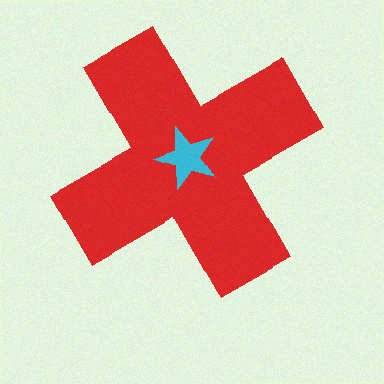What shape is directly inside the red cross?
The cyan star.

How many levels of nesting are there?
2.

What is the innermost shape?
The cyan star.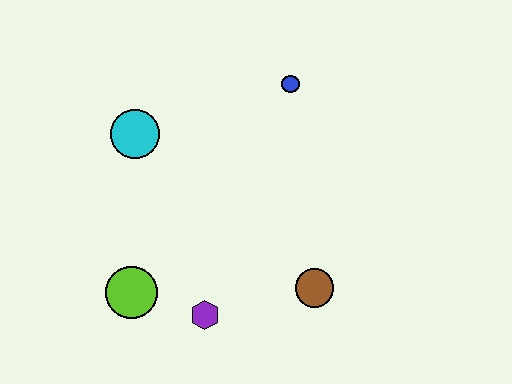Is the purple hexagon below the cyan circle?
Yes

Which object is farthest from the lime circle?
The blue circle is farthest from the lime circle.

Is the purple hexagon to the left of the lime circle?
No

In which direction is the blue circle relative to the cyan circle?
The blue circle is to the right of the cyan circle.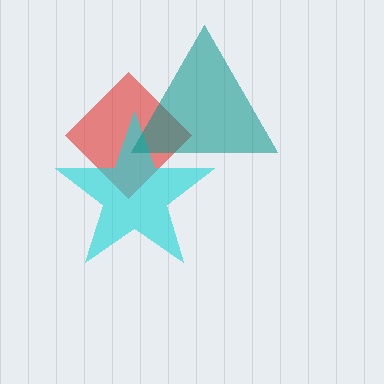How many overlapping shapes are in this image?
There are 3 overlapping shapes in the image.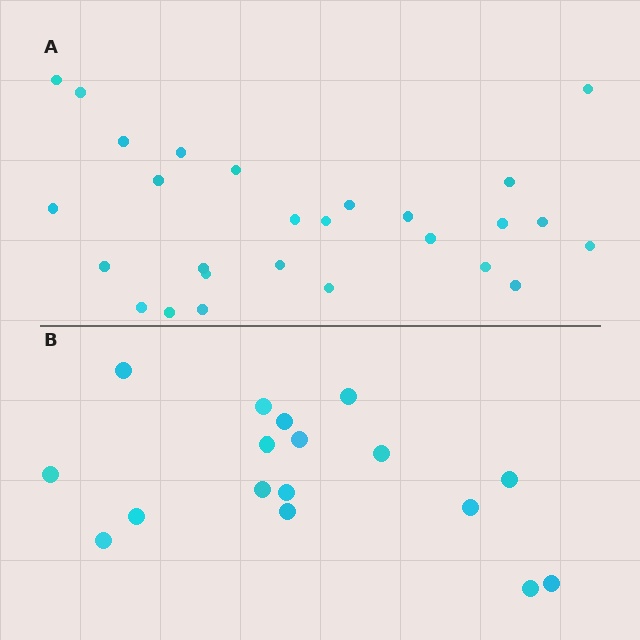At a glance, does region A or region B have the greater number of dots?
Region A (the top region) has more dots.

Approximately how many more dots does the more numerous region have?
Region A has roughly 10 or so more dots than region B.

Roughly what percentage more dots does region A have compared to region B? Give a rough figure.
About 60% more.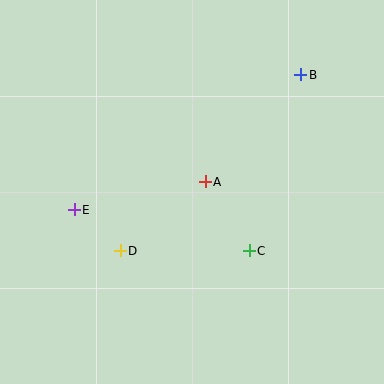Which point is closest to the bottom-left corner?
Point D is closest to the bottom-left corner.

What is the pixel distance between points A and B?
The distance between A and B is 143 pixels.